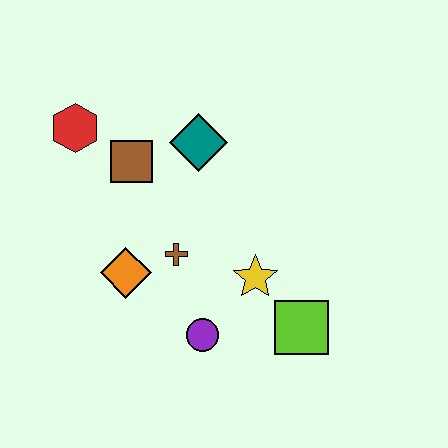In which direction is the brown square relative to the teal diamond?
The brown square is to the left of the teal diamond.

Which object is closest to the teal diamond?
The brown square is closest to the teal diamond.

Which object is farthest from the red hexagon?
The lime square is farthest from the red hexagon.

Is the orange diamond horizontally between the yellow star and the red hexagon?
Yes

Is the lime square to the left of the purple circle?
No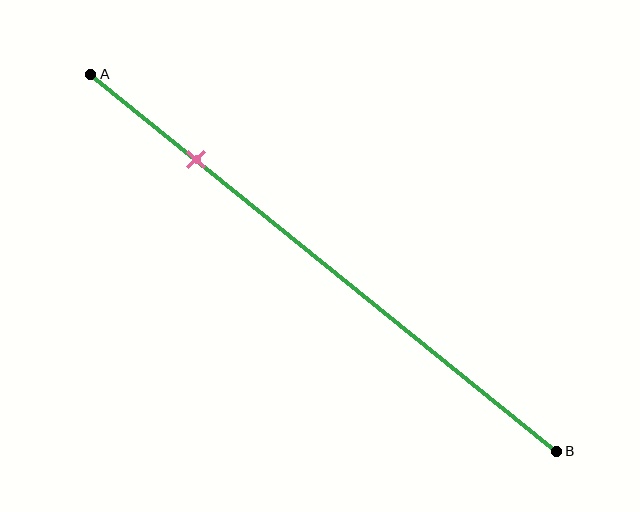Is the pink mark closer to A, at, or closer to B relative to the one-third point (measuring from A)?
The pink mark is closer to point A than the one-third point of segment AB.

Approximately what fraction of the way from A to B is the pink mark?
The pink mark is approximately 25% of the way from A to B.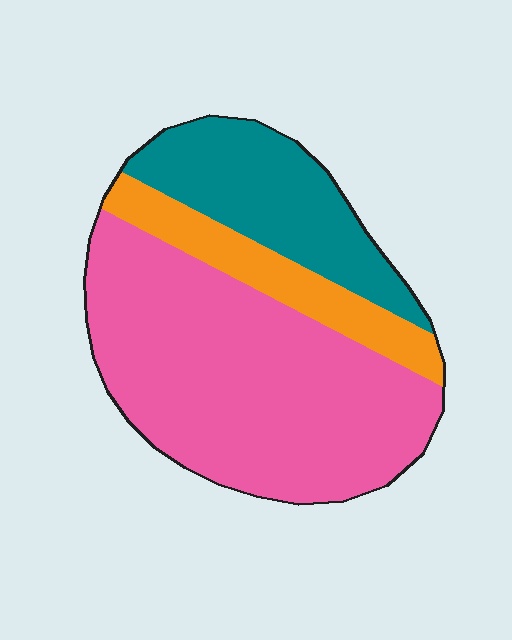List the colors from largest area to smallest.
From largest to smallest: pink, teal, orange.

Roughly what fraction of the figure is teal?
Teal covers around 25% of the figure.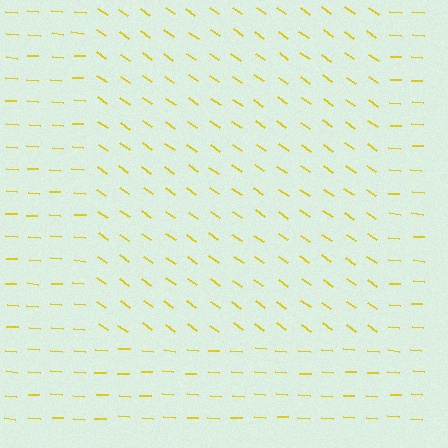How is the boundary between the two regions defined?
The boundary is defined purely by a change in line orientation (approximately 31 degrees difference). All lines are the same color and thickness.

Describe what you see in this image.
The image is filled with small yellow line segments. A rectangle region in the image has lines oriented differently from the surrounding lines, creating a visible texture boundary.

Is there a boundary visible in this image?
Yes, there is a texture boundary formed by a change in line orientation.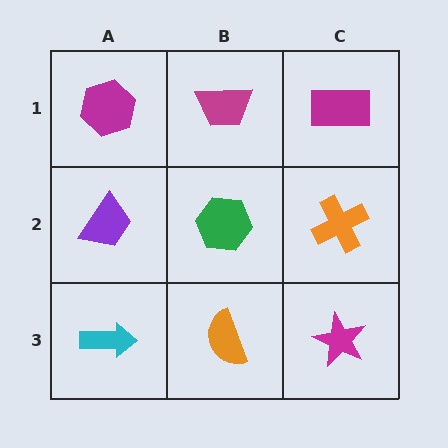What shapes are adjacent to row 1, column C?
An orange cross (row 2, column C), a magenta trapezoid (row 1, column B).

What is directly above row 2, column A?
A magenta hexagon.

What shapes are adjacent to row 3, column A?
A purple trapezoid (row 2, column A), an orange semicircle (row 3, column B).